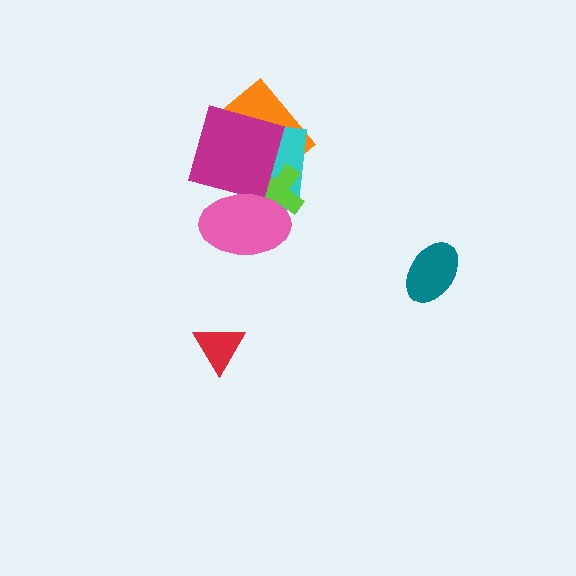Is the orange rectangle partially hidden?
Yes, it is partially covered by another shape.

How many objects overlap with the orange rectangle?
3 objects overlap with the orange rectangle.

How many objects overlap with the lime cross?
4 objects overlap with the lime cross.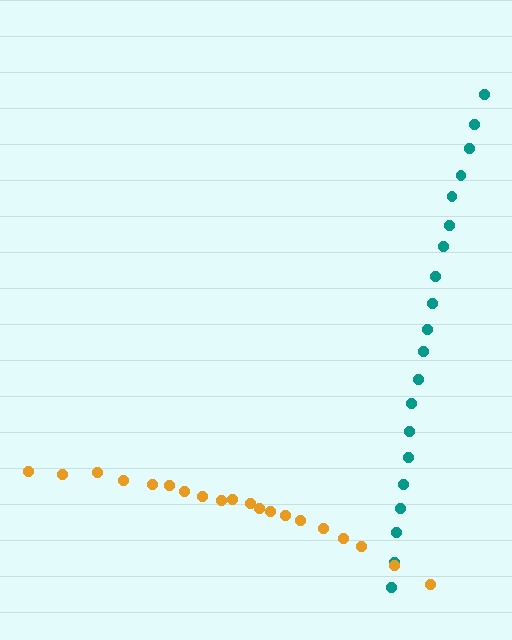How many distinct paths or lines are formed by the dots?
There are 2 distinct paths.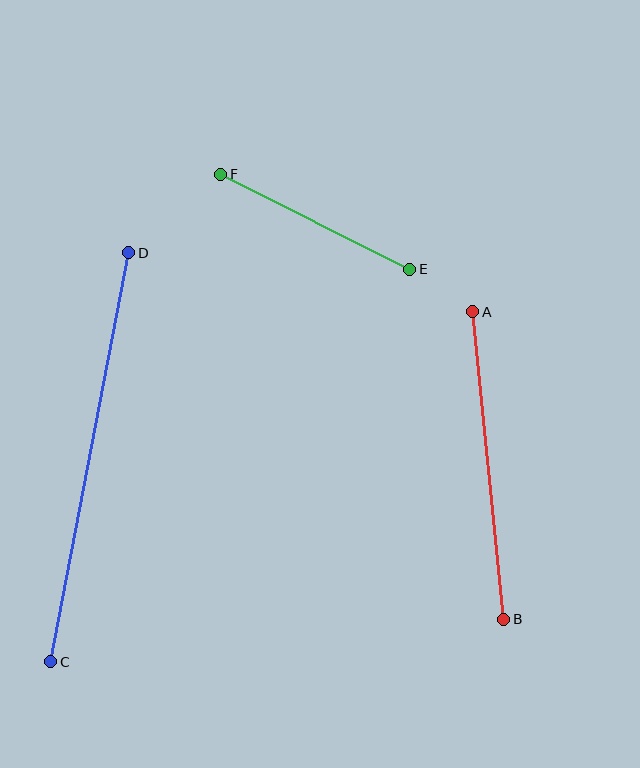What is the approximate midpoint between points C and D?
The midpoint is at approximately (90, 457) pixels.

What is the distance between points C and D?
The distance is approximately 416 pixels.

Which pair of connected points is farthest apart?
Points C and D are farthest apart.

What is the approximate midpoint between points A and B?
The midpoint is at approximately (488, 466) pixels.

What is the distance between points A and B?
The distance is approximately 309 pixels.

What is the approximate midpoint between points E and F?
The midpoint is at approximately (315, 222) pixels.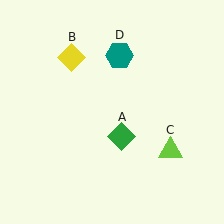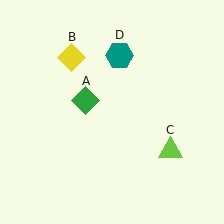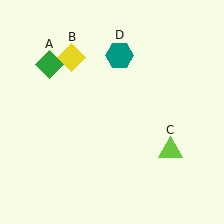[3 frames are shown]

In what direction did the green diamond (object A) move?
The green diamond (object A) moved up and to the left.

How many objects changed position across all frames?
1 object changed position: green diamond (object A).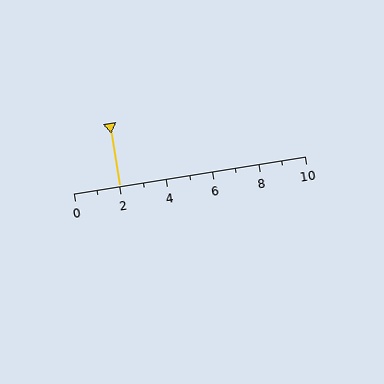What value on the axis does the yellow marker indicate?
The marker indicates approximately 2.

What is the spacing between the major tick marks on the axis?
The major ticks are spaced 2 apart.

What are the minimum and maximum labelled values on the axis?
The axis runs from 0 to 10.